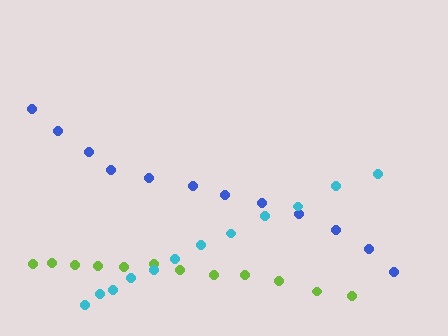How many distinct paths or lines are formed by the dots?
There are 3 distinct paths.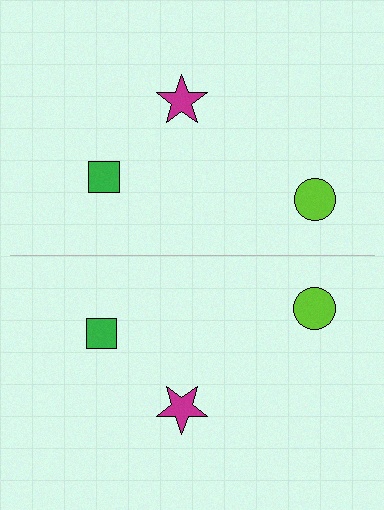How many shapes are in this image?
There are 6 shapes in this image.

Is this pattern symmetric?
Yes, this pattern has bilateral (reflection) symmetry.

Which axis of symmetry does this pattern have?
The pattern has a horizontal axis of symmetry running through the center of the image.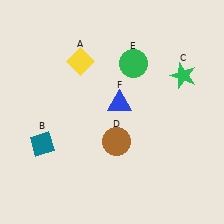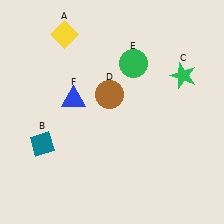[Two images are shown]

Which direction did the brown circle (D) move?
The brown circle (D) moved up.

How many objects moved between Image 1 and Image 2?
3 objects moved between the two images.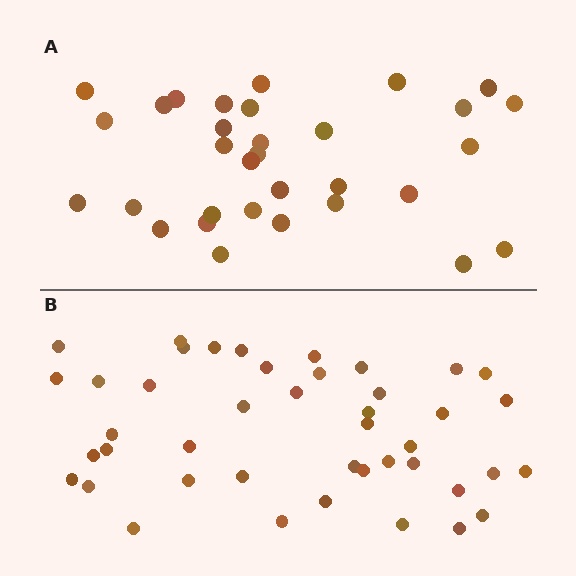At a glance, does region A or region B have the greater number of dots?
Region B (the bottom region) has more dots.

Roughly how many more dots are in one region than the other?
Region B has roughly 12 or so more dots than region A.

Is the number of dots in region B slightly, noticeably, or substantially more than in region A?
Region B has noticeably more, but not dramatically so. The ratio is roughly 1.3 to 1.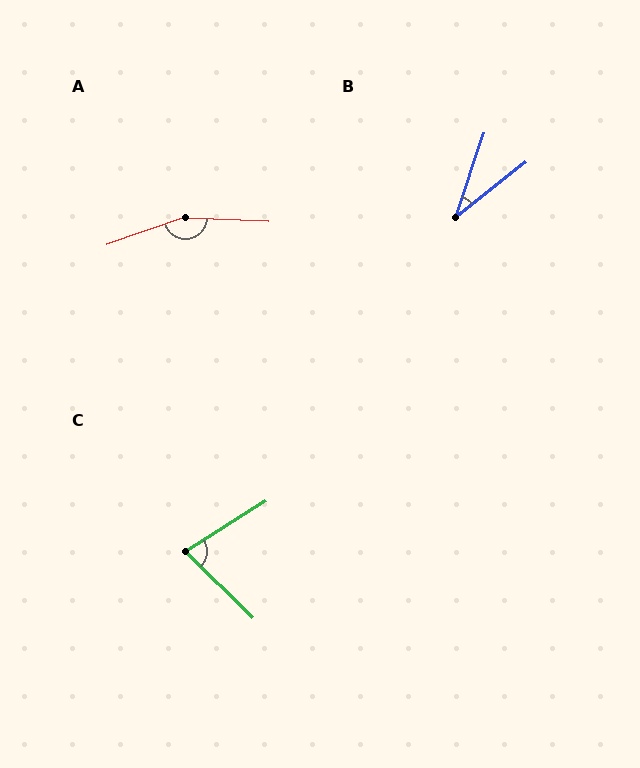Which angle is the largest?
A, at approximately 158 degrees.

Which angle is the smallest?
B, at approximately 33 degrees.